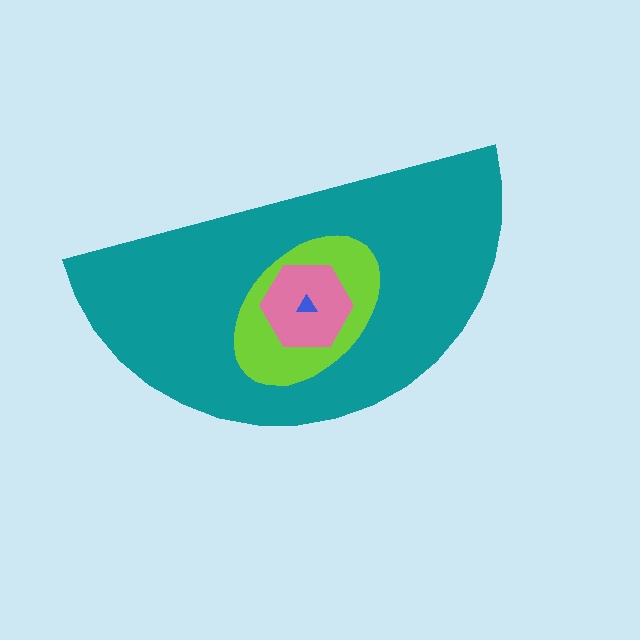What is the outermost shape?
The teal semicircle.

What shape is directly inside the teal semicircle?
The lime ellipse.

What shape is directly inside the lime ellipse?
The pink hexagon.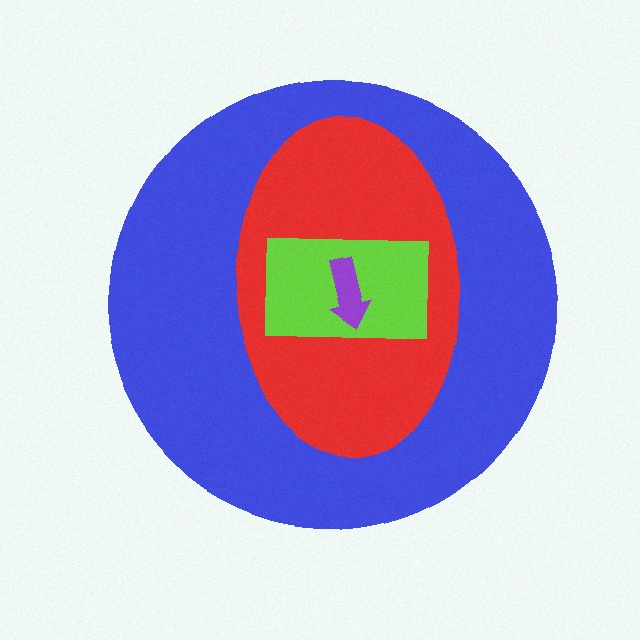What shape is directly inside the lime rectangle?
The purple arrow.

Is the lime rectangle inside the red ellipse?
Yes.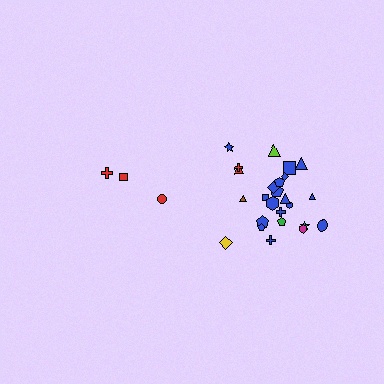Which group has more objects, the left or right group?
The right group.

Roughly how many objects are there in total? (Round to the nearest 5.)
Roughly 30 objects in total.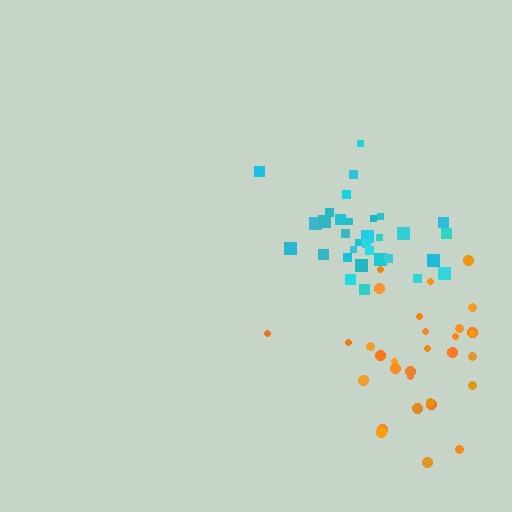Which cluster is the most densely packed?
Cyan.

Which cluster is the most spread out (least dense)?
Orange.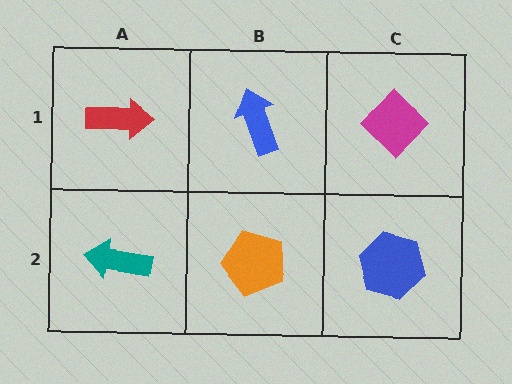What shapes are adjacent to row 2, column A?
A red arrow (row 1, column A), an orange pentagon (row 2, column B).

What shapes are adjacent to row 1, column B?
An orange pentagon (row 2, column B), a red arrow (row 1, column A), a magenta diamond (row 1, column C).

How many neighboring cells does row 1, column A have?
2.